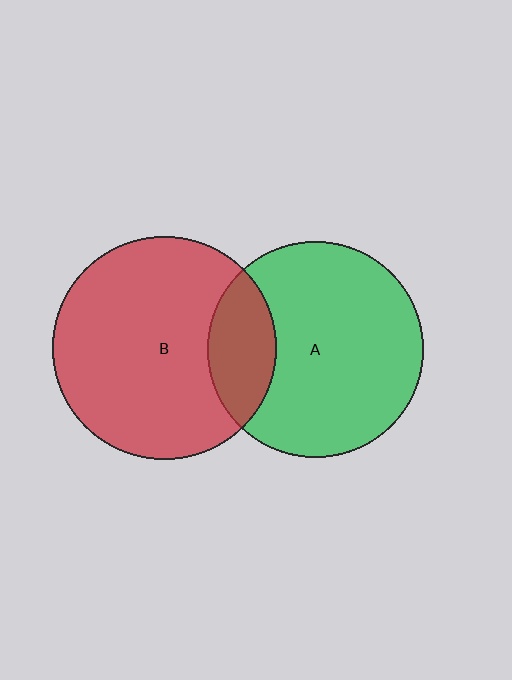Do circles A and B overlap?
Yes.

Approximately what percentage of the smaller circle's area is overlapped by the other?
Approximately 20%.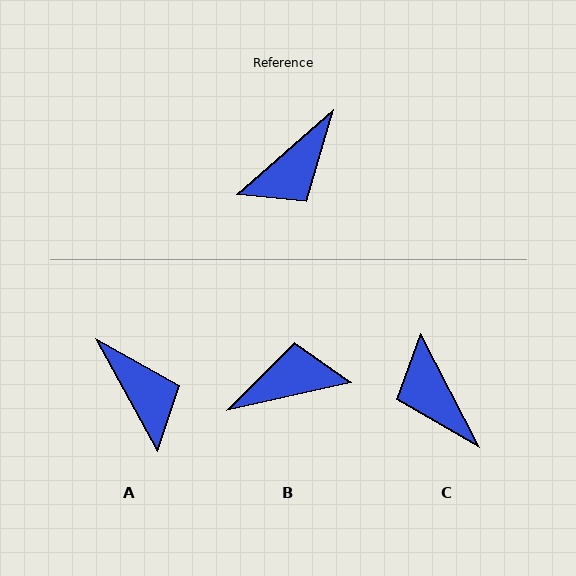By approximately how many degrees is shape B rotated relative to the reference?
Approximately 151 degrees counter-clockwise.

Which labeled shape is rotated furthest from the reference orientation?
B, about 151 degrees away.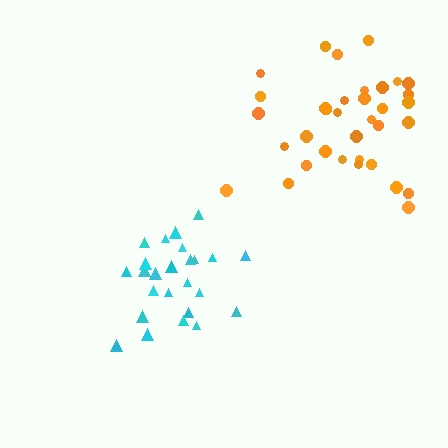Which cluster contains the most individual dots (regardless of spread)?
Orange (35).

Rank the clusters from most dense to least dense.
cyan, orange.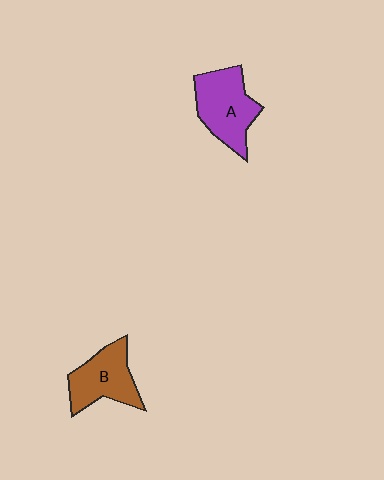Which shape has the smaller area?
Shape B (brown).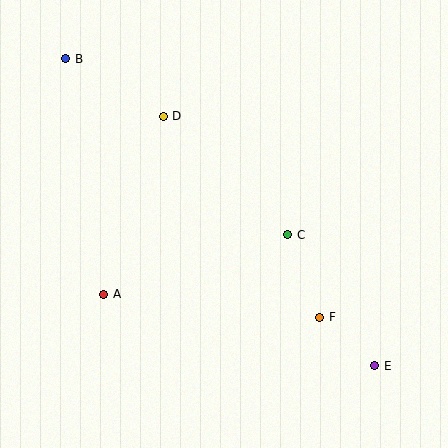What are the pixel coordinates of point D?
Point D is at (163, 117).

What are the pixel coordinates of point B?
Point B is at (66, 59).